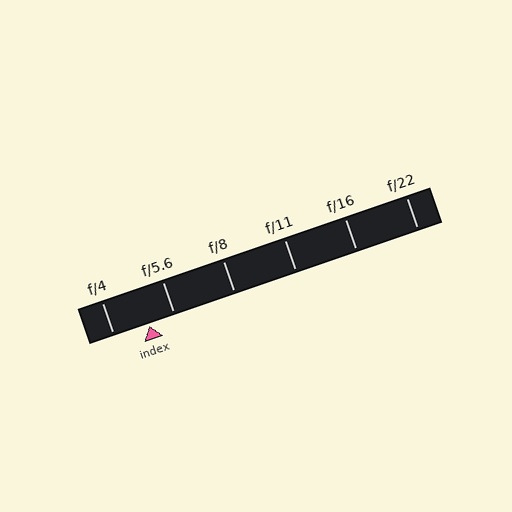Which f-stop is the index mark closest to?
The index mark is closest to f/5.6.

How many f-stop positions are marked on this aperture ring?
There are 6 f-stop positions marked.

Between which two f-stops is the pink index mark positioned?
The index mark is between f/4 and f/5.6.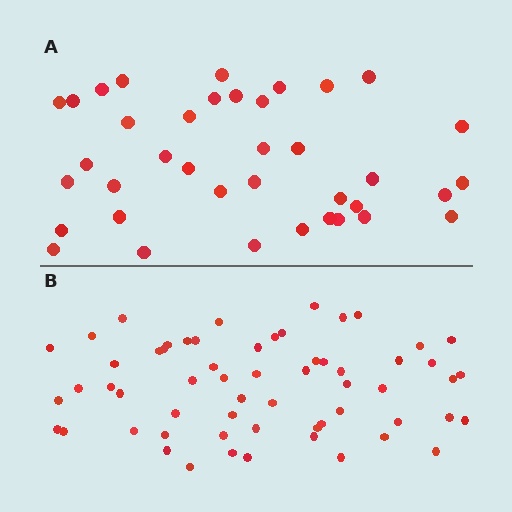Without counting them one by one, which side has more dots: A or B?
Region B (the bottom region) has more dots.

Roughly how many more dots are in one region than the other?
Region B has approximately 20 more dots than region A.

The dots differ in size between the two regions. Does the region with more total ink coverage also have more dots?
No. Region A has more total ink coverage because its dots are larger, but region B actually contains more individual dots. Total area can be misleading — the number of items is what matters here.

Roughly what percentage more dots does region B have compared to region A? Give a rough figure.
About 60% more.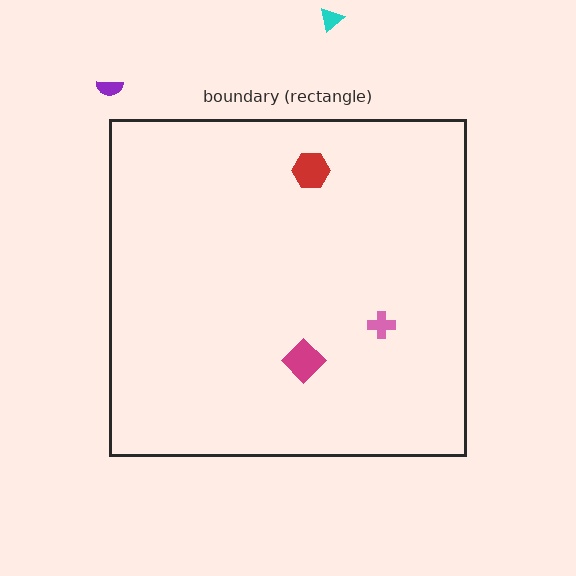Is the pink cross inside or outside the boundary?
Inside.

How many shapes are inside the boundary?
3 inside, 2 outside.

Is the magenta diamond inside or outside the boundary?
Inside.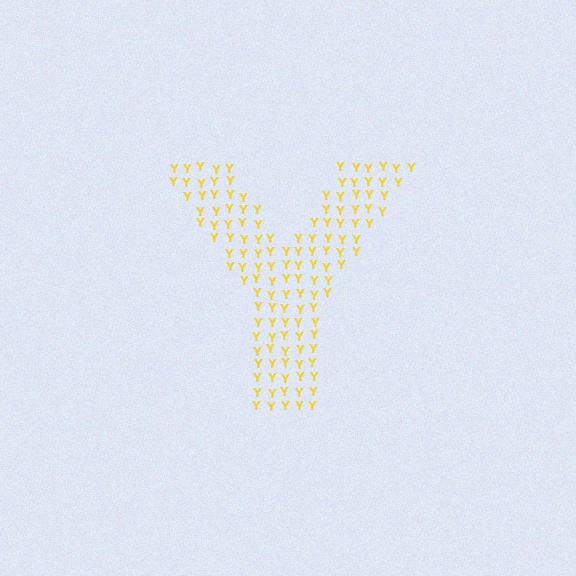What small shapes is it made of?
It is made of small letter Y's.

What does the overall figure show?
The overall figure shows the letter Y.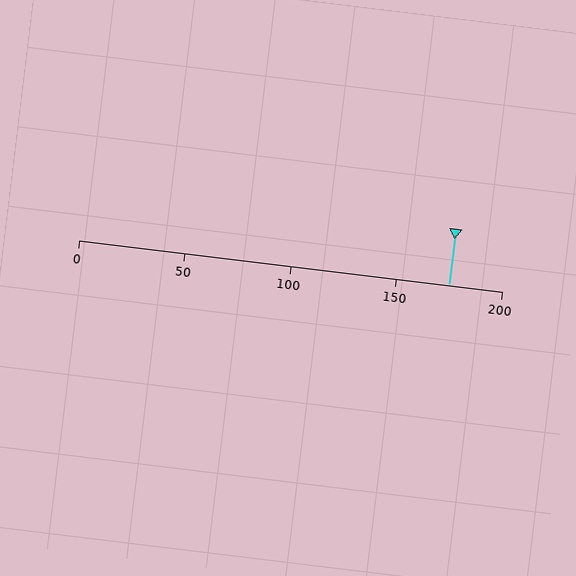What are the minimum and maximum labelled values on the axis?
The axis runs from 0 to 200.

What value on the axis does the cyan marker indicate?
The marker indicates approximately 175.